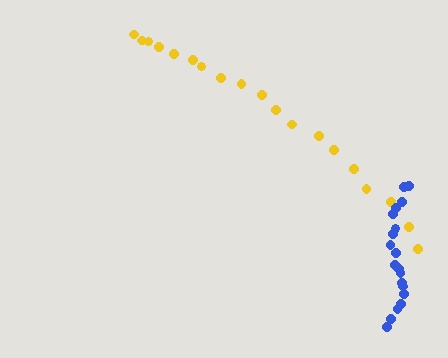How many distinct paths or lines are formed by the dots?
There are 2 distinct paths.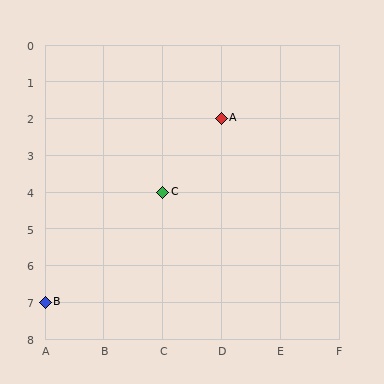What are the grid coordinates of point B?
Point B is at grid coordinates (A, 7).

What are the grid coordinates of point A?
Point A is at grid coordinates (D, 2).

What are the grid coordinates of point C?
Point C is at grid coordinates (C, 4).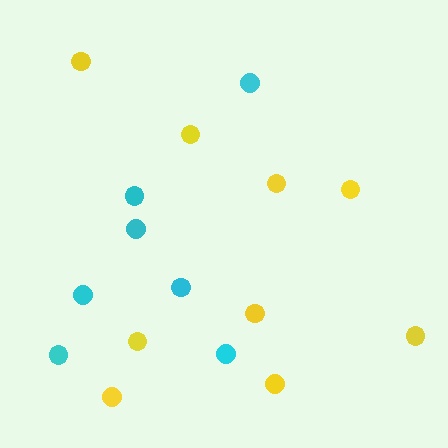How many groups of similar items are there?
There are 2 groups: one group of cyan circles (7) and one group of yellow circles (9).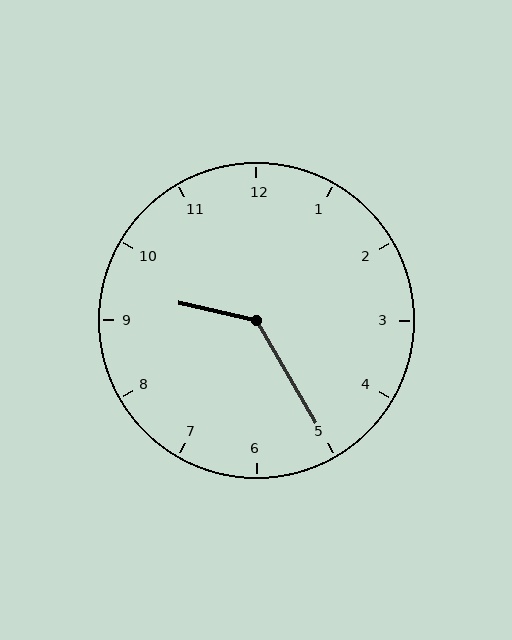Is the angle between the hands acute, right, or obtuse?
It is obtuse.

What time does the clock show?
9:25.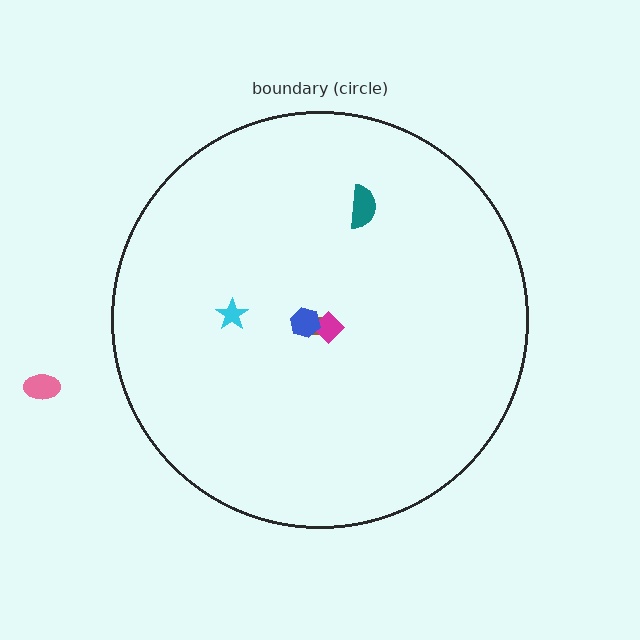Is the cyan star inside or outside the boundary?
Inside.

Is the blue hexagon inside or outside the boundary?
Inside.